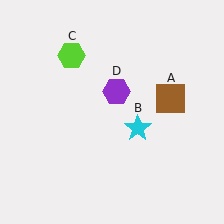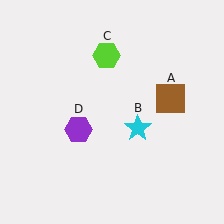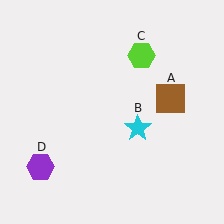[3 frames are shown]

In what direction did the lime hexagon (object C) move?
The lime hexagon (object C) moved right.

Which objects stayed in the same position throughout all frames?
Brown square (object A) and cyan star (object B) remained stationary.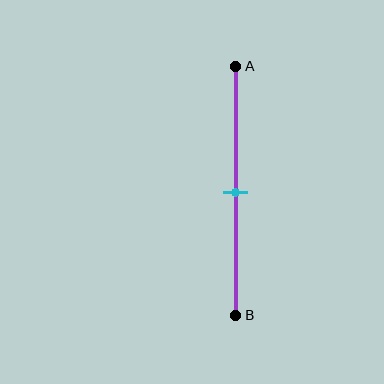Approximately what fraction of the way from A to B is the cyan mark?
The cyan mark is approximately 50% of the way from A to B.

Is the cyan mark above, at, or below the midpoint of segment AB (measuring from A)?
The cyan mark is approximately at the midpoint of segment AB.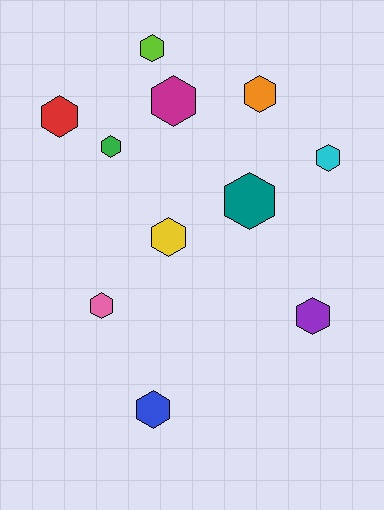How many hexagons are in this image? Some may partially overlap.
There are 11 hexagons.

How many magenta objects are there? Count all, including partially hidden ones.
There is 1 magenta object.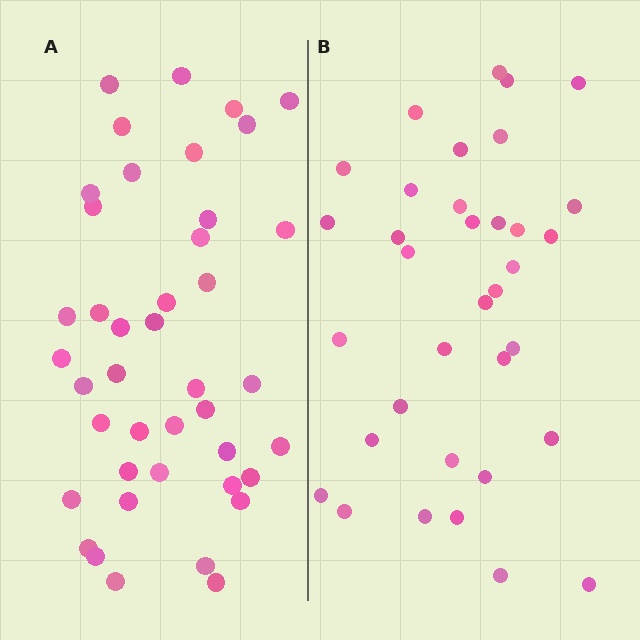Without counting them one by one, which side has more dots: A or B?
Region A (the left region) has more dots.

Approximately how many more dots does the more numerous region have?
Region A has roughly 8 or so more dots than region B.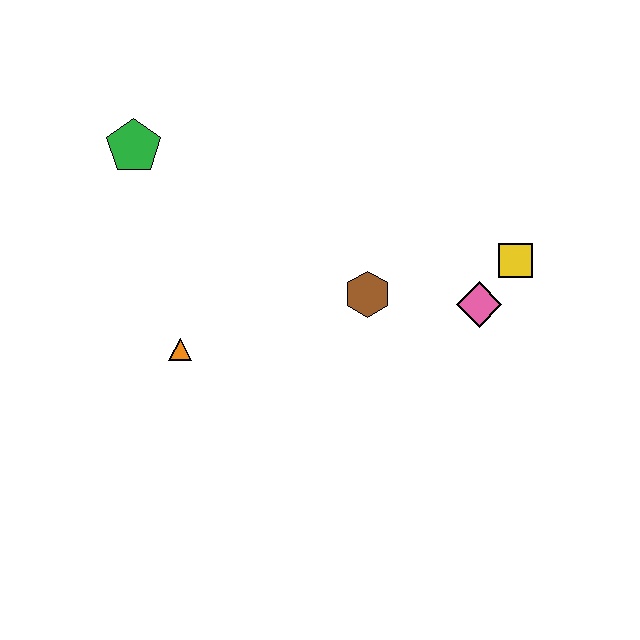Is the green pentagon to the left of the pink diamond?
Yes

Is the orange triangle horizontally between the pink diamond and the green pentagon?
Yes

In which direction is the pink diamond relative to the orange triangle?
The pink diamond is to the right of the orange triangle.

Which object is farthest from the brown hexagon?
The green pentagon is farthest from the brown hexagon.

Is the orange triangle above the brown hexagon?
No